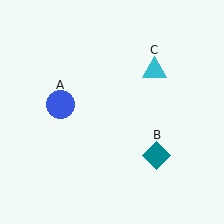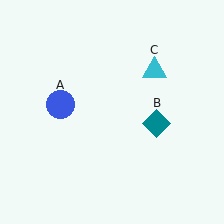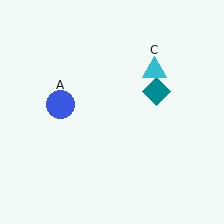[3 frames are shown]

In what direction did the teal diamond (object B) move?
The teal diamond (object B) moved up.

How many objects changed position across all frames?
1 object changed position: teal diamond (object B).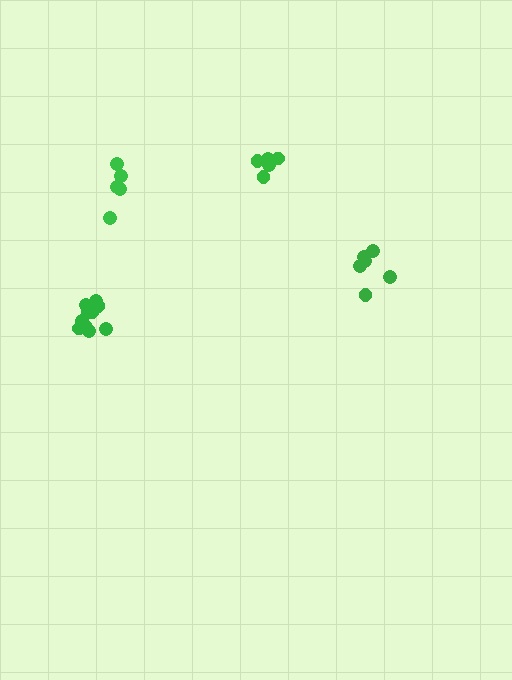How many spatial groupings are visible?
There are 4 spatial groupings.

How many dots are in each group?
Group 1: 6 dots, Group 2: 11 dots, Group 3: 6 dots, Group 4: 5 dots (28 total).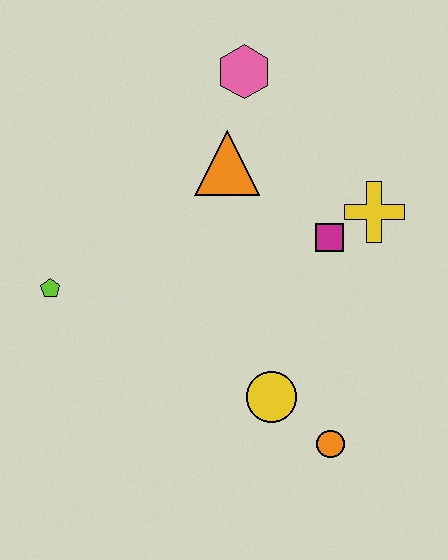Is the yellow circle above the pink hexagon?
No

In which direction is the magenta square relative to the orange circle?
The magenta square is above the orange circle.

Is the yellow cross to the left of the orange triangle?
No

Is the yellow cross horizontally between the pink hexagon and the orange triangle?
No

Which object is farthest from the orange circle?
The pink hexagon is farthest from the orange circle.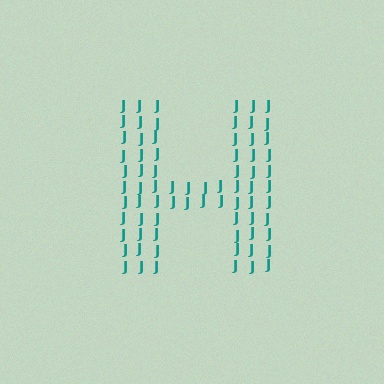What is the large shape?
The large shape is the letter H.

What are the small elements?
The small elements are letter J's.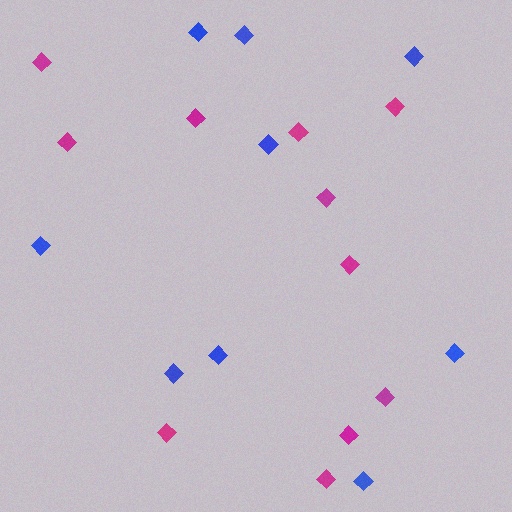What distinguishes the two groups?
There are 2 groups: one group of magenta diamonds (11) and one group of blue diamonds (9).